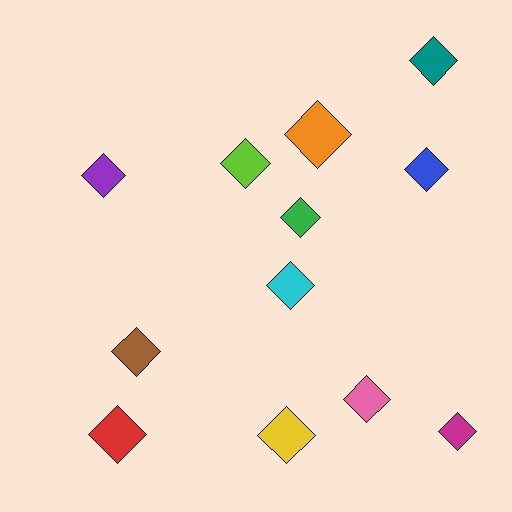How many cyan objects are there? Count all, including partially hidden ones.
There is 1 cyan object.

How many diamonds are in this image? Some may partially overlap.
There are 12 diamonds.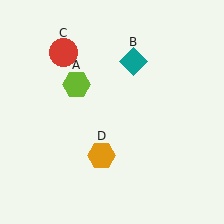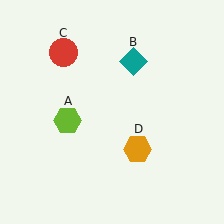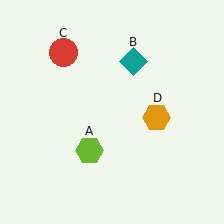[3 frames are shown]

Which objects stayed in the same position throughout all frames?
Teal diamond (object B) and red circle (object C) remained stationary.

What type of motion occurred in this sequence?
The lime hexagon (object A), orange hexagon (object D) rotated counterclockwise around the center of the scene.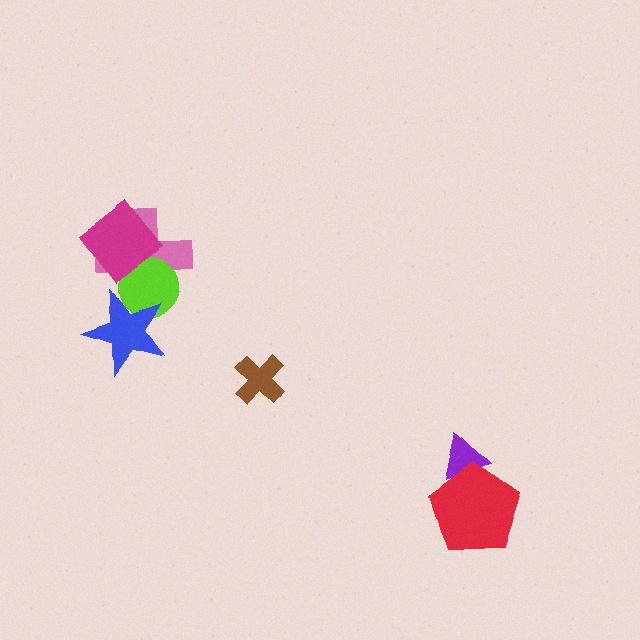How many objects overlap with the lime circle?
2 objects overlap with the lime circle.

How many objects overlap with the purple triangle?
1 object overlaps with the purple triangle.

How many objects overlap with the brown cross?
0 objects overlap with the brown cross.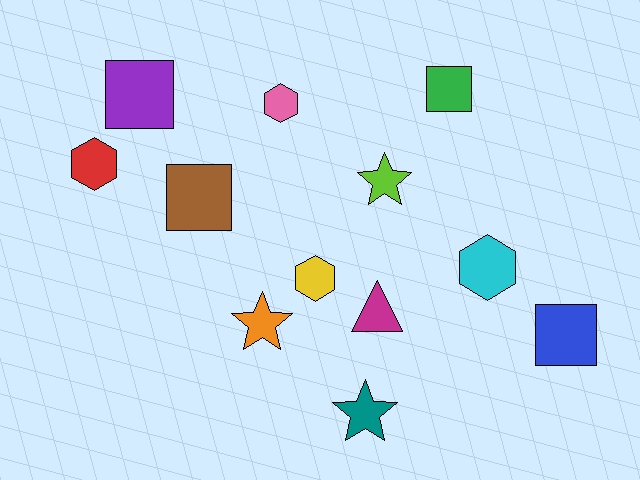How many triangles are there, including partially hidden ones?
There is 1 triangle.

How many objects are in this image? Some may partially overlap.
There are 12 objects.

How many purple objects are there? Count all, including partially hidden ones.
There is 1 purple object.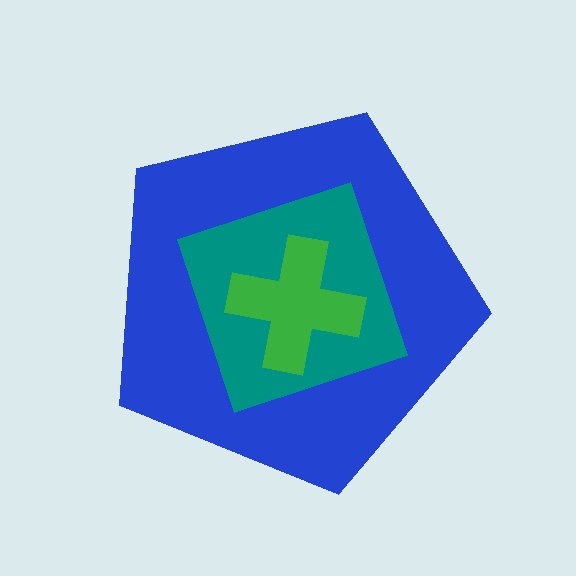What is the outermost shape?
The blue pentagon.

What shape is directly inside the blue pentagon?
The teal square.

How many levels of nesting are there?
3.